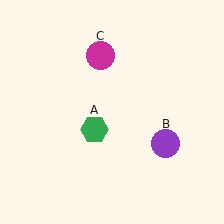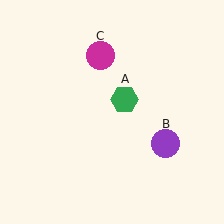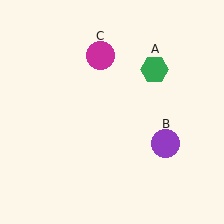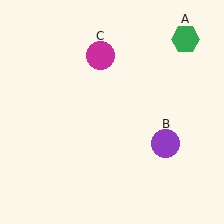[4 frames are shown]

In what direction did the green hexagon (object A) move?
The green hexagon (object A) moved up and to the right.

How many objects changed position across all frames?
1 object changed position: green hexagon (object A).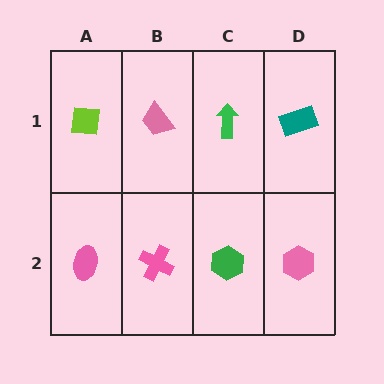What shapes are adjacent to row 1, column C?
A green hexagon (row 2, column C), a pink trapezoid (row 1, column B), a teal rectangle (row 1, column D).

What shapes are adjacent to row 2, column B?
A pink trapezoid (row 1, column B), a pink ellipse (row 2, column A), a green hexagon (row 2, column C).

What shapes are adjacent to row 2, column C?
A green arrow (row 1, column C), a pink cross (row 2, column B), a pink hexagon (row 2, column D).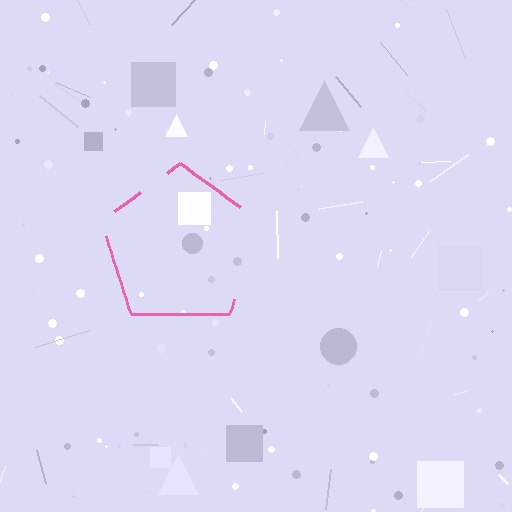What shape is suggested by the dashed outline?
The dashed outline suggests a pentagon.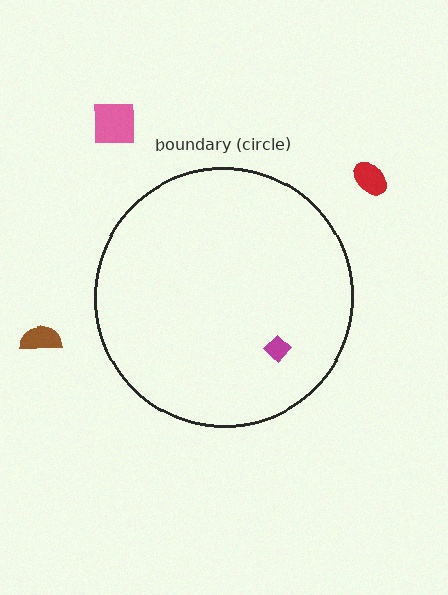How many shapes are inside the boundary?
1 inside, 3 outside.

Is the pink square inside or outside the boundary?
Outside.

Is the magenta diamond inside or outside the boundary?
Inside.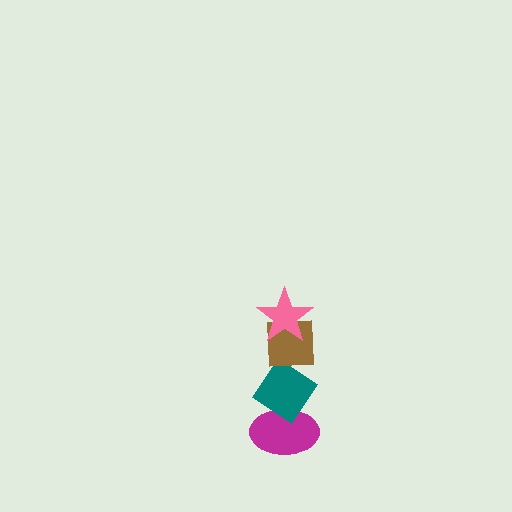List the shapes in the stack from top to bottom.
From top to bottom: the pink star, the brown square, the teal diamond, the magenta ellipse.